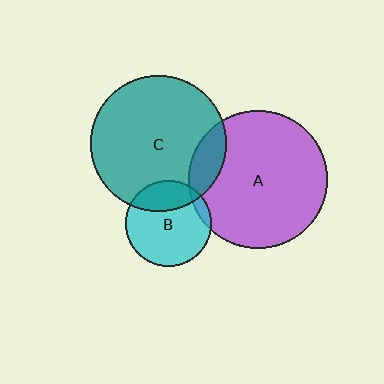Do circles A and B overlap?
Yes.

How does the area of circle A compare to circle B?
Approximately 2.6 times.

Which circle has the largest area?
Circle A (purple).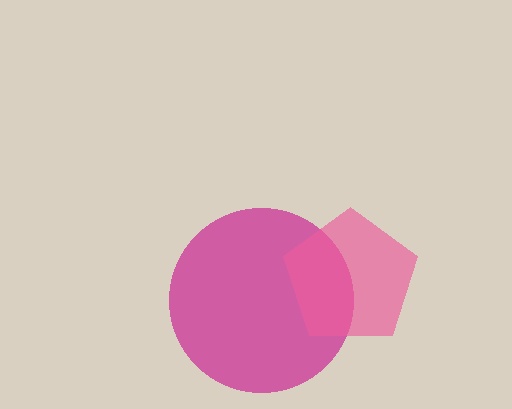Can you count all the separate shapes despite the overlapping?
Yes, there are 2 separate shapes.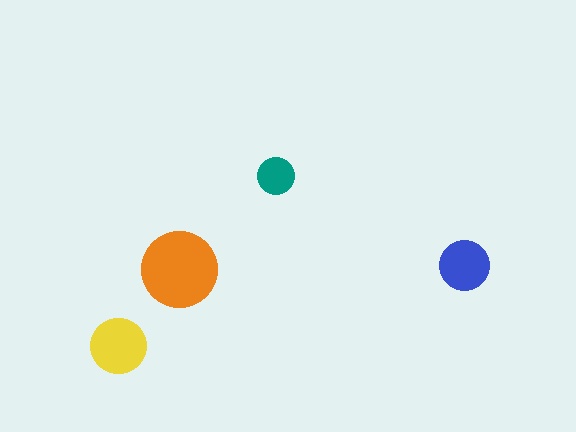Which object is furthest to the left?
The yellow circle is leftmost.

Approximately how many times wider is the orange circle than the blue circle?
About 1.5 times wider.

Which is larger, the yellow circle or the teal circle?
The yellow one.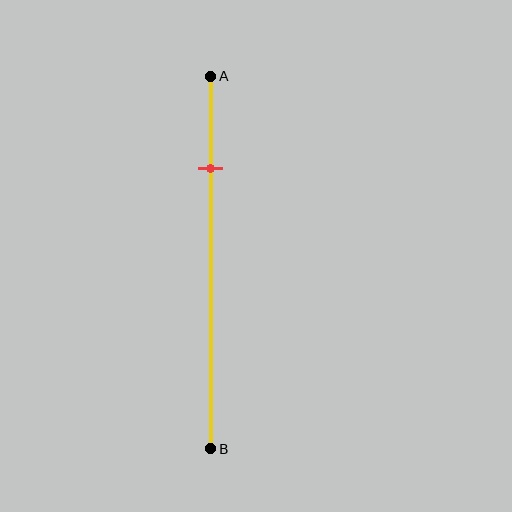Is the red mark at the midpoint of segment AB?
No, the mark is at about 25% from A, not at the 50% midpoint.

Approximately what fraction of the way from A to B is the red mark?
The red mark is approximately 25% of the way from A to B.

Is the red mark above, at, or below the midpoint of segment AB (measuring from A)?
The red mark is above the midpoint of segment AB.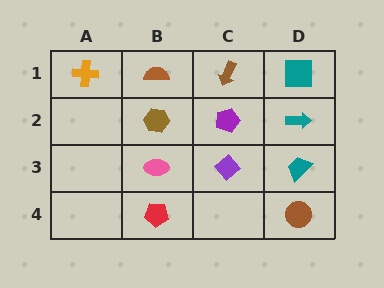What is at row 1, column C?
A brown arrow.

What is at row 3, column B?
A pink ellipse.